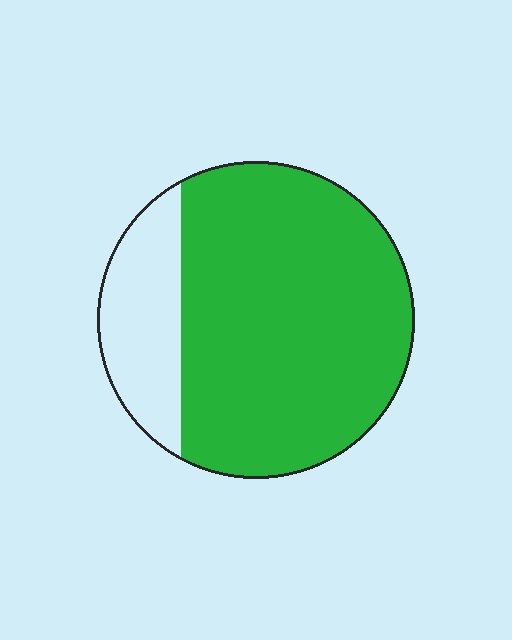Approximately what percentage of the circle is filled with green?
Approximately 80%.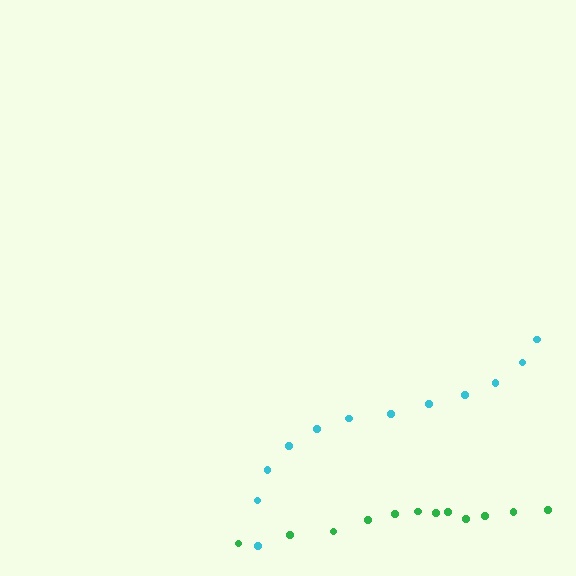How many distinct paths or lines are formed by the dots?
There are 2 distinct paths.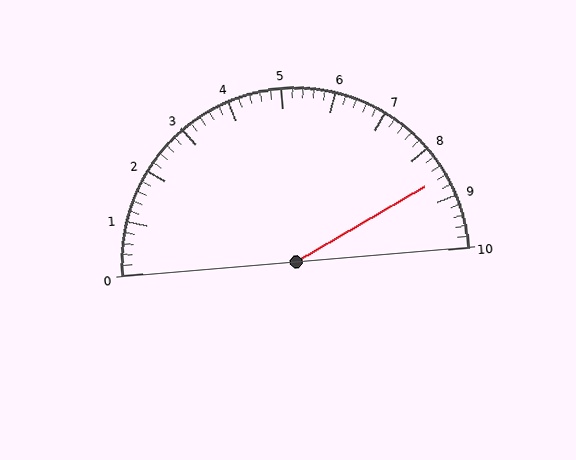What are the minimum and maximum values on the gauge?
The gauge ranges from 0 to 10.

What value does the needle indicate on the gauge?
The needle indicates approximately 8.6.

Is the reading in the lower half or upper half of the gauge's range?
The reading is in the upper half of the range (0 to 10).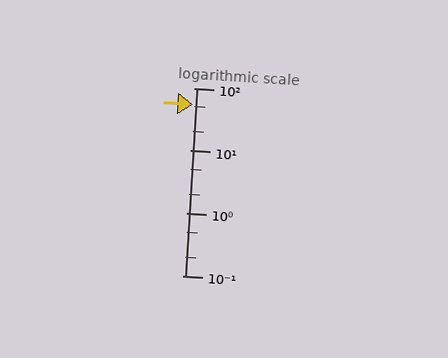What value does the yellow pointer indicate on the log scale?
The pointer indicates approximately 54.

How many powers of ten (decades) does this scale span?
The scale spans 3 decades, from 0.1 to 100.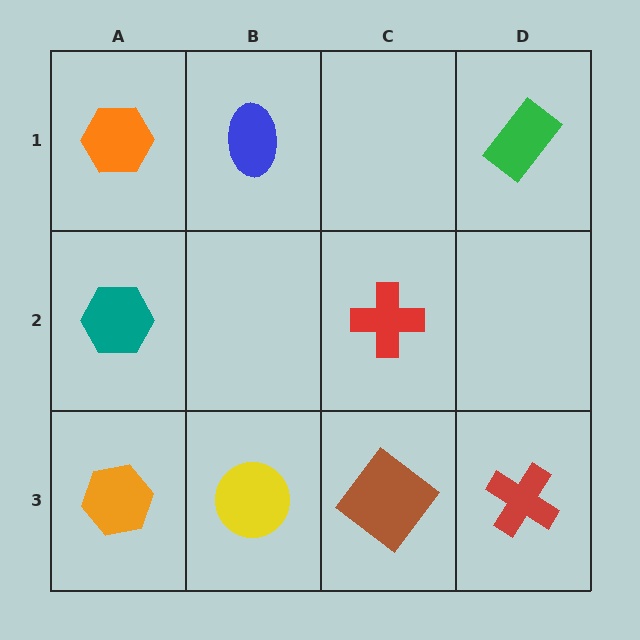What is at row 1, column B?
A blue ellipse.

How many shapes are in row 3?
4 shapes.